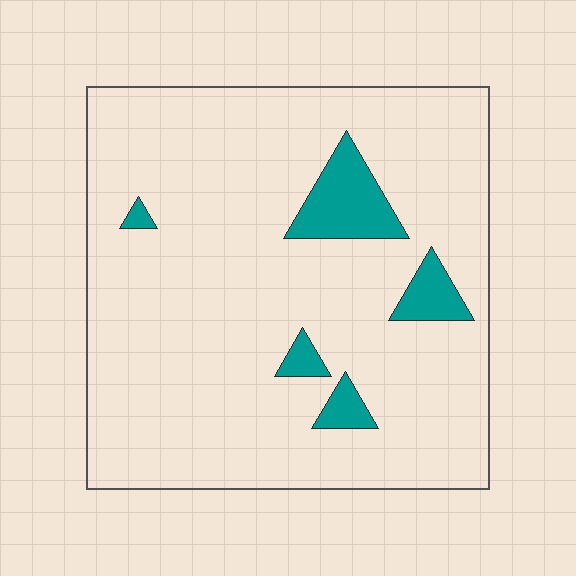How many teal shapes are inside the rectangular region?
5.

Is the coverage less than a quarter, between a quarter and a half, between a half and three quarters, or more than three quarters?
Less than a quarter.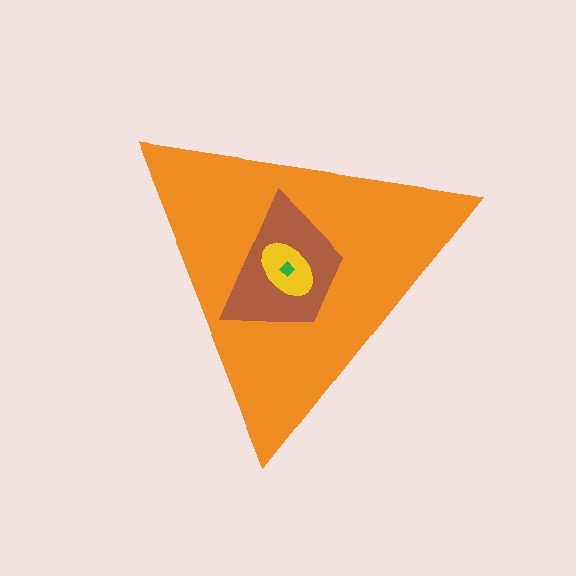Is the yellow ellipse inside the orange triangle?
Yes.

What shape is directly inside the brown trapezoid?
The yellow ellipse.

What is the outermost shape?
The orange triangle.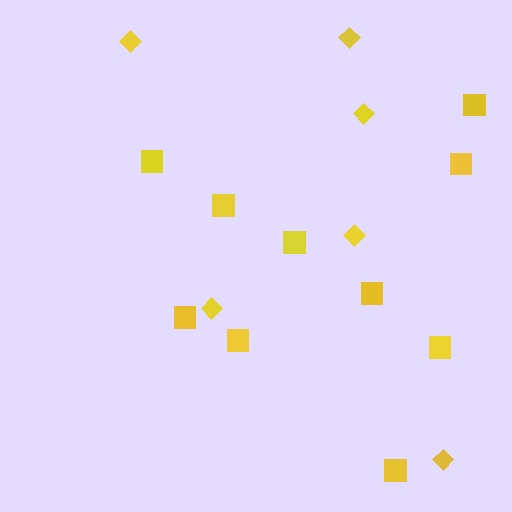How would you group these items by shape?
There are 2 groups: one group of diamonds (6) and one group of squares (10).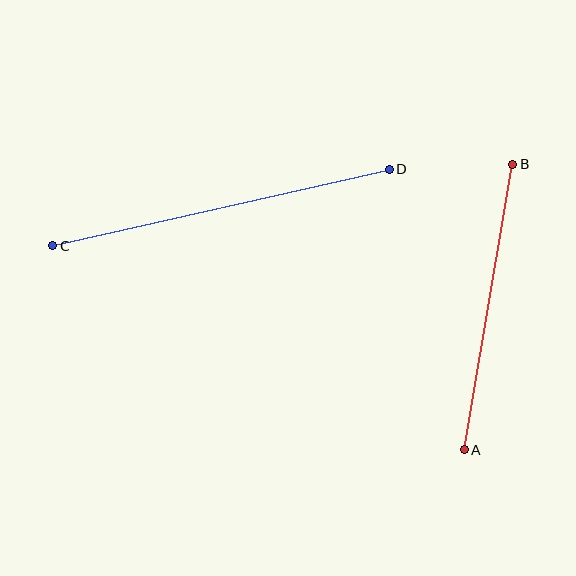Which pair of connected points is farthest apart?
Points C and D are farthest apart.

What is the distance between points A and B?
The distance is approximately 289 pixels.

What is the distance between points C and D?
The distance is approximately 345 pixels.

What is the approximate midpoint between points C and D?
The midpoint is at approximately (221, 208) pixels.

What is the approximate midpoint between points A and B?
The midpoint is at approximately (489, 307) pixels.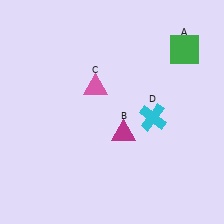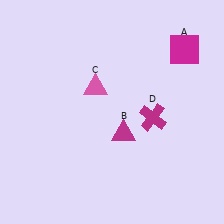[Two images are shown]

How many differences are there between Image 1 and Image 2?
There are 2 differences between the two images.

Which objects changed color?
A changed from green to magenta. D changed from cyan to magenta.